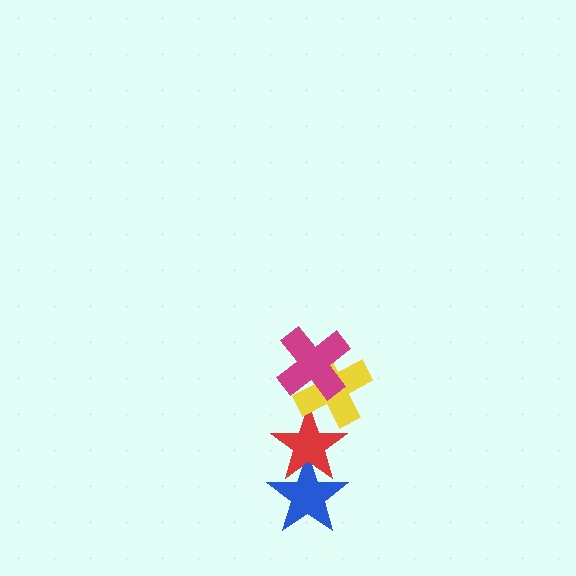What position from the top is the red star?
The red star is 3rd from the top.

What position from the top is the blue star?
The blue star is 4th from the top.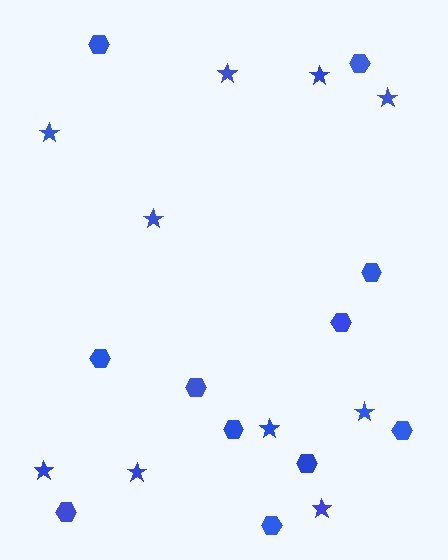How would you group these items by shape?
There are 2 groups: one group of hexagons (11) and one group of stars (10).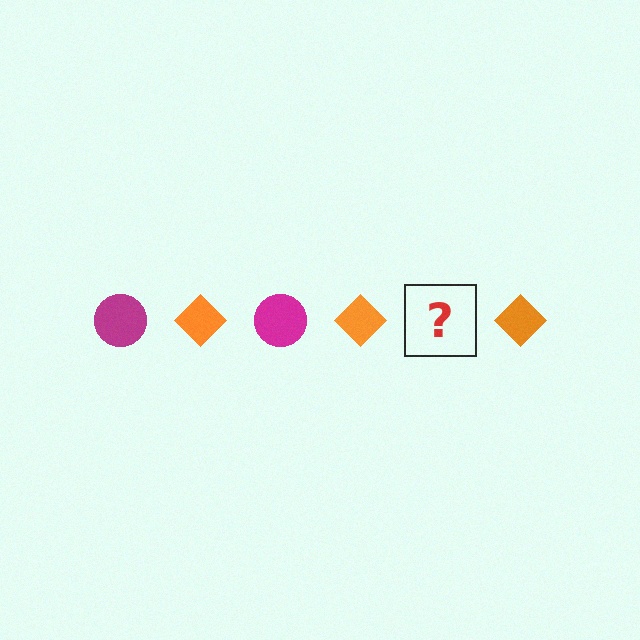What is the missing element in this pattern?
The missing element is a magenta circle.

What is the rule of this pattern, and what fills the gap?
The rule is that the pattern alternates between magenta circle and orange diamond. The gap should be filled with a magenta circle.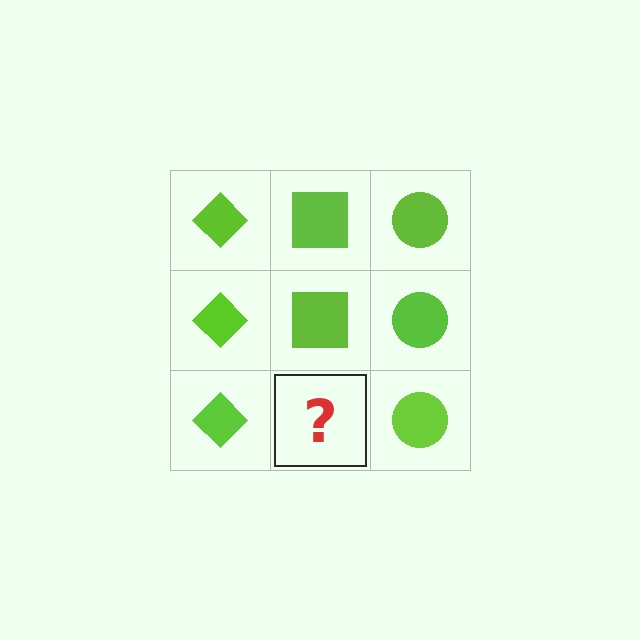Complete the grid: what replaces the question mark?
The question mark should be replaced with a lime square.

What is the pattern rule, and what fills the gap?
The rule is that each column has a consistent shape. The gap should be filled with a lime square.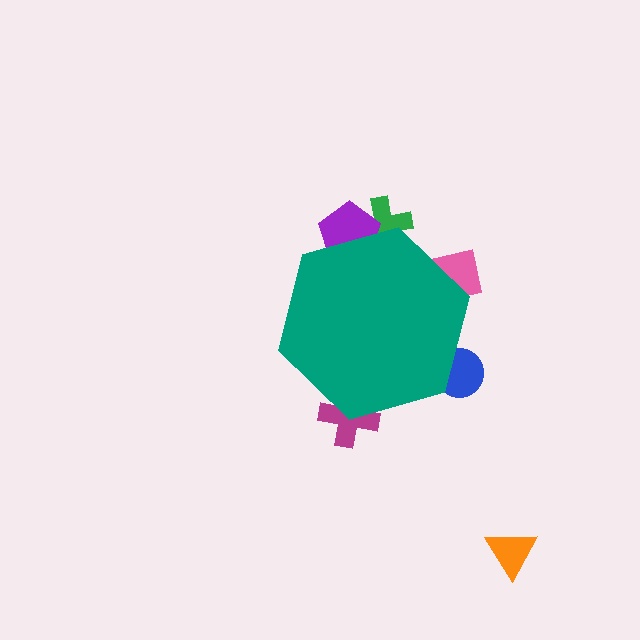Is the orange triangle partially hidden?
No, the orange triangle is fully visible.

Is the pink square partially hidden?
Yes, the pink square is partially hidden behind the teal hexagon.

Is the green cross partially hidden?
Yes, the green cross is partially hidden behind the teal hexagon.